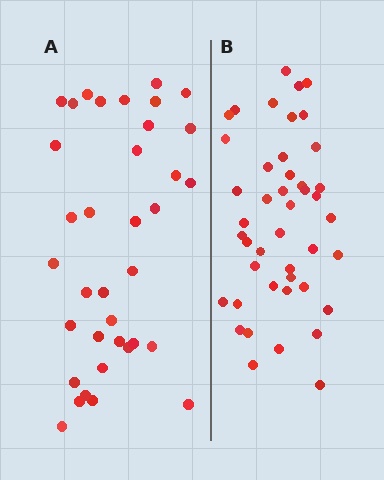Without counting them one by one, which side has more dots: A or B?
Region B (the right region) has more dots.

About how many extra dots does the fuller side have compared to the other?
Region B has roughly 8 or so more dots than region A.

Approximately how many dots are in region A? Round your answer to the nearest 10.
About 40 dots. (The exact count is 36, which rounds to 40.)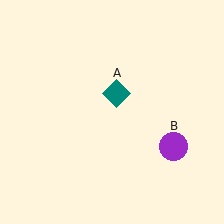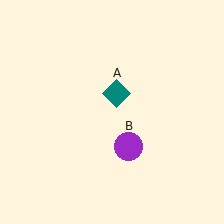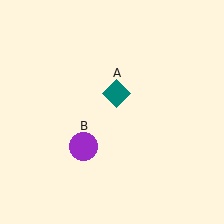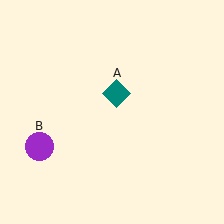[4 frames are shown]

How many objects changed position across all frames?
1 object changed position: purple circle (object B).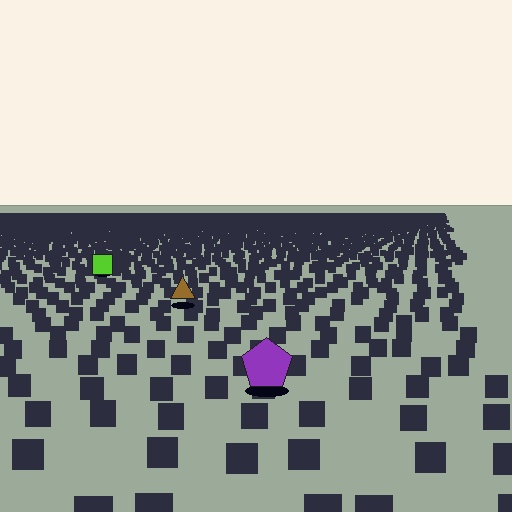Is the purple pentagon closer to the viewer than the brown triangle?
Yes. The purple pentagon is closer — you can tell from the texture gradient: the ground texture is coarser near it.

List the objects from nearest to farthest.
From nearest to farthest: the purple pentagon, the brown triangle, the lime square.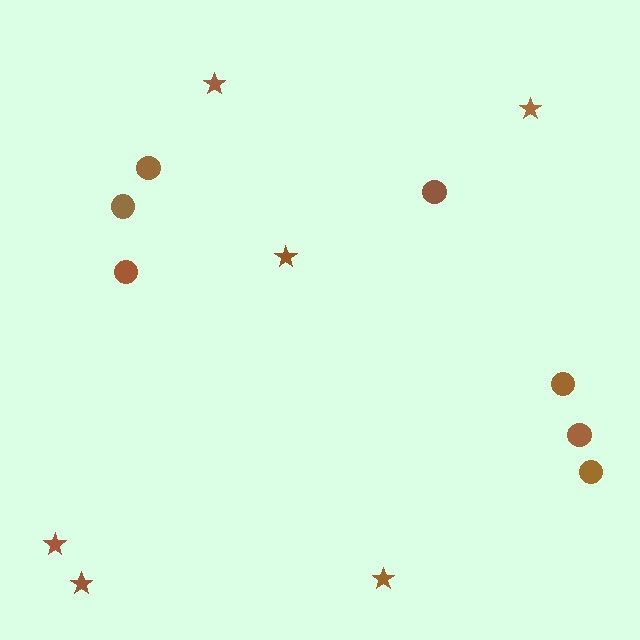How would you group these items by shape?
There are 2 groups: one group of circles (7) and one group of stars (6).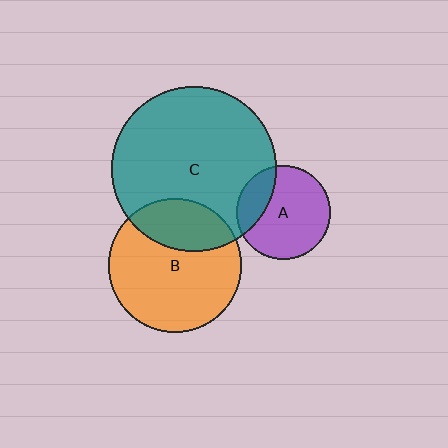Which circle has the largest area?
Circle C (teal).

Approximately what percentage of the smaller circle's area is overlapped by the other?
Approximately 30%.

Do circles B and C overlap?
Yes.